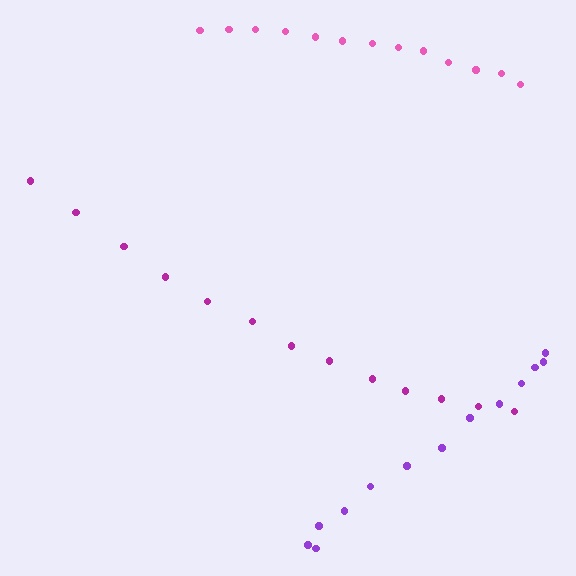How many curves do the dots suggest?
There are 3 distinct paths.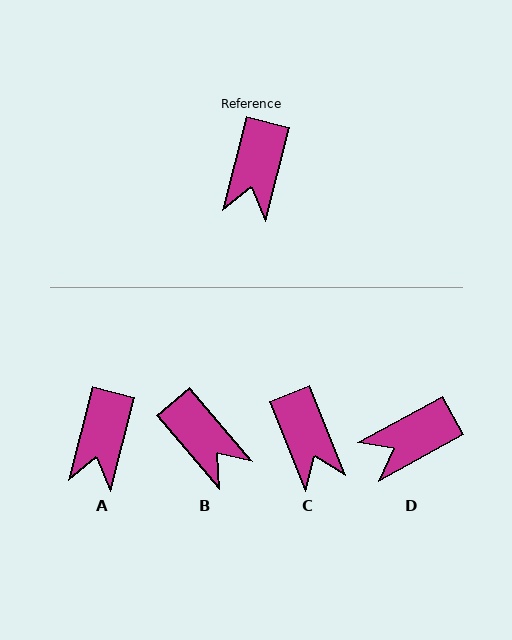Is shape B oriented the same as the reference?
No, it is off by about 54 degrees.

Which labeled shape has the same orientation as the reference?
A.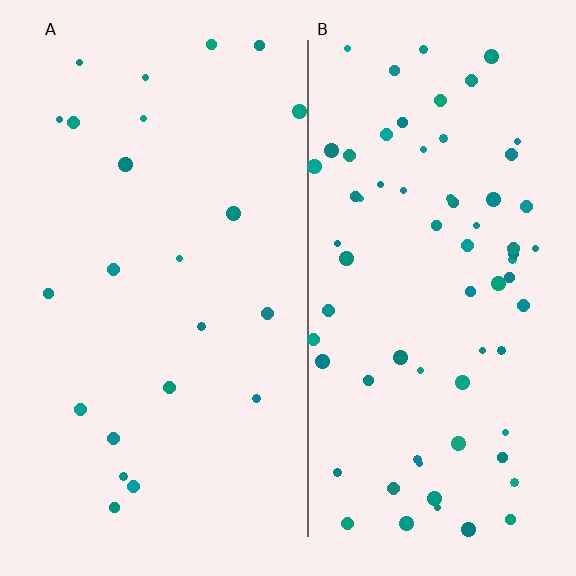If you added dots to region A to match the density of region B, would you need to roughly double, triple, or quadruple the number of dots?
Approximately triple.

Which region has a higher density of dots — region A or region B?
B (the right).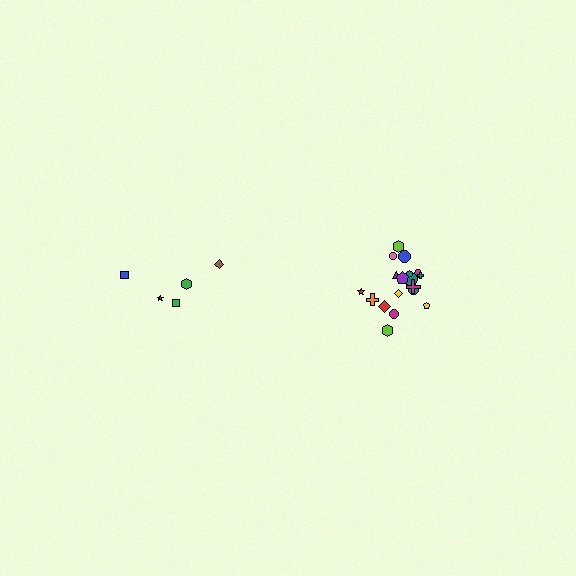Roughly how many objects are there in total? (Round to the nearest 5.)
Roughly 25 objects in total.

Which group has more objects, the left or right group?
The right group.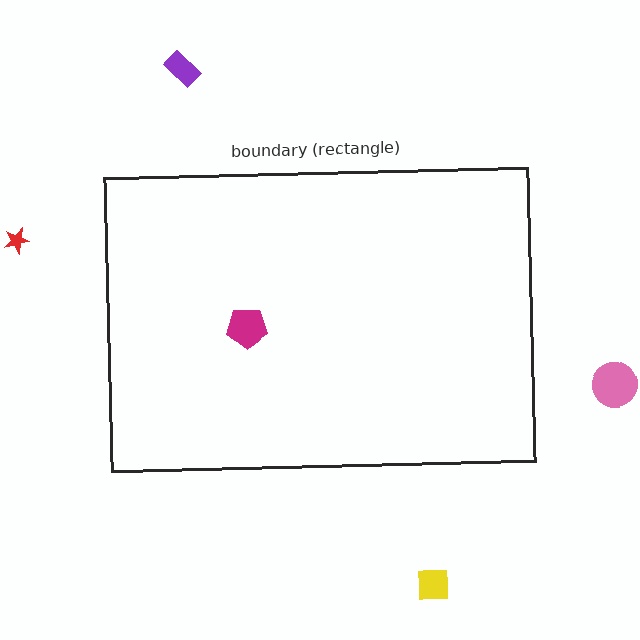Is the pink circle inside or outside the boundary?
Outside.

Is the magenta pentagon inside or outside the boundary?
Inside.